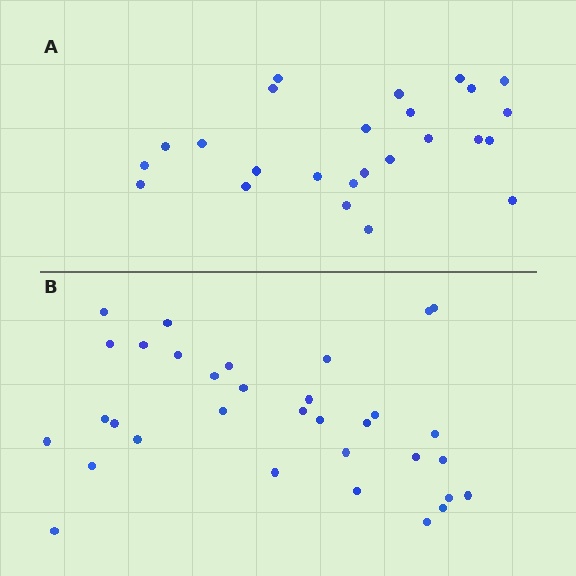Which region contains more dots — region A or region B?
Region B (the bottom region) has more dots.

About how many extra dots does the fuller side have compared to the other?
Region B has roughly 8 or so more dots than region A.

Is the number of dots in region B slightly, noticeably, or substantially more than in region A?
Region B has noticeably more, but not dramatically so. The ratio is roughly 1.3 to 1.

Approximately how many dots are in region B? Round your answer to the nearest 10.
About 30 dots. (The exact count is 33, which rounds to 30.)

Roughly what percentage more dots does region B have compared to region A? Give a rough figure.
About 30% more.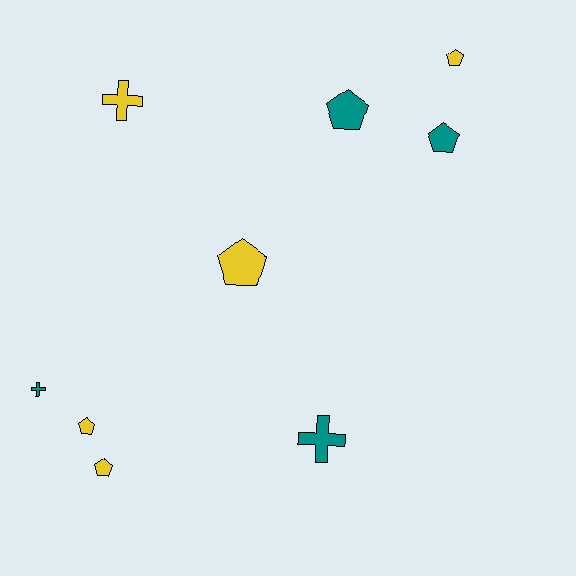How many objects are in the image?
There are 9 objects.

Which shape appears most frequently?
Pentagon, with 6 objects.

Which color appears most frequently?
Yellow, with 5 objects.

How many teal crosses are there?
There are 2 teal crosses.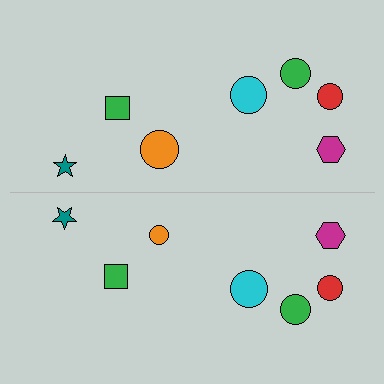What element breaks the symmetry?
The orange circle on the bottom side has a different size than its mirror counterpart.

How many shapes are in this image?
There are 14 shapes in this image.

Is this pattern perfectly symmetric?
No, the pattern is not perfectly symmetric. The orange circle on the bottom side has a different size than its mirror counterpart.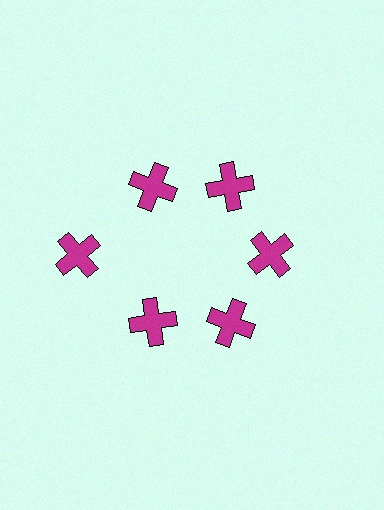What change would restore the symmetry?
The symmetry would be restored by moving it inward, back onto the ring so that all 6 crosses sit at equal angles and equal distance from the center.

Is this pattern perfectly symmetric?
No. The 6 magenta crosses are arranged in a ring, but one element near the 9 o'clock position is pushed outward from the center, breaking the 6-fold rotational symmetry.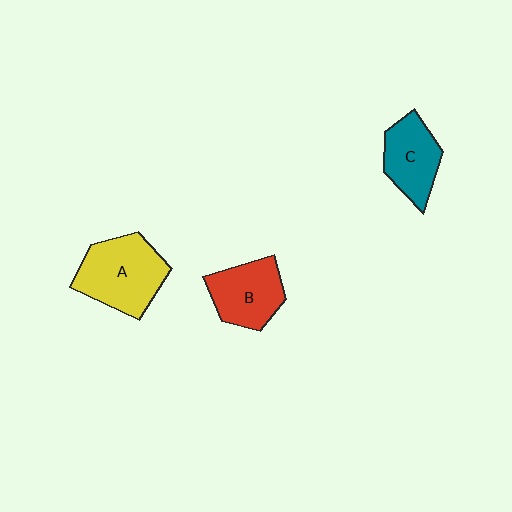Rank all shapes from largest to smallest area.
From largest to smallest: A (yellow), B (red), C (teal).